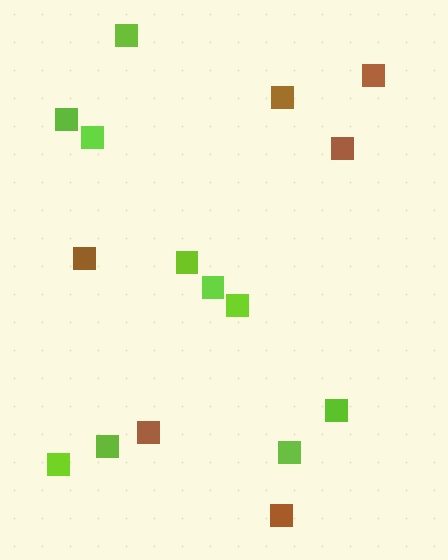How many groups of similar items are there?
There are 2 groups: one group of brown squares (6) and one group of lime squares (10).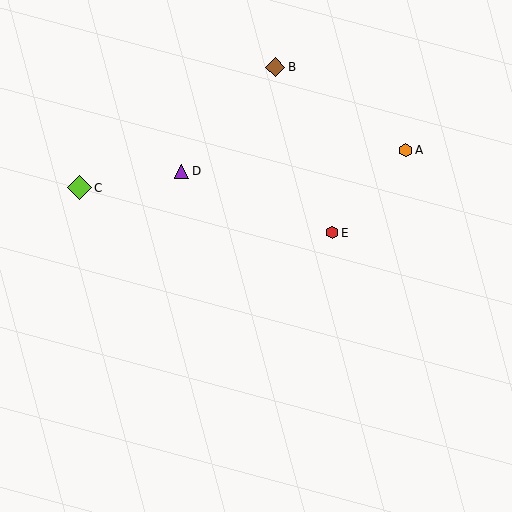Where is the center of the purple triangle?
The center of the purple triangle is at (181, 171).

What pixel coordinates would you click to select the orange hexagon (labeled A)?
Click at (406, 150) to select the orange hexagon A.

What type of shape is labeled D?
Shape D is a purple triangle.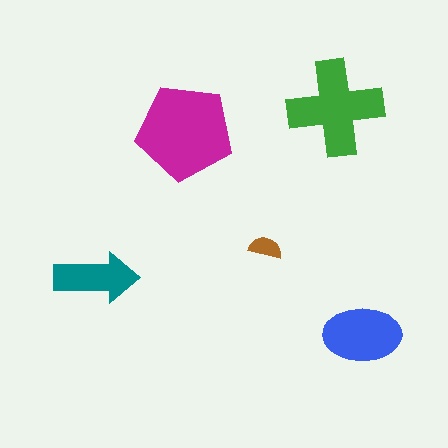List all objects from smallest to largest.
The brown semicircle, the teal arrow, the blue ellipse, the green cross, the magenta pentagon.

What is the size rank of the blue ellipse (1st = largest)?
3rd.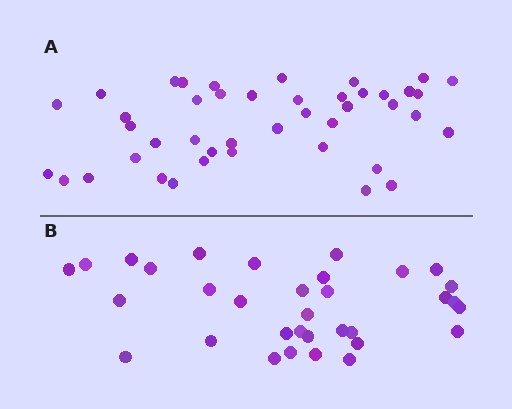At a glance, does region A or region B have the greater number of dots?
Region A (the top region) has more dots.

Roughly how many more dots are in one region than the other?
Region A has roughly 10 or so more dots than region B.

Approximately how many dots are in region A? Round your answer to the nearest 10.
About 40 dots. (The exact count is 43, which rounds to 40.)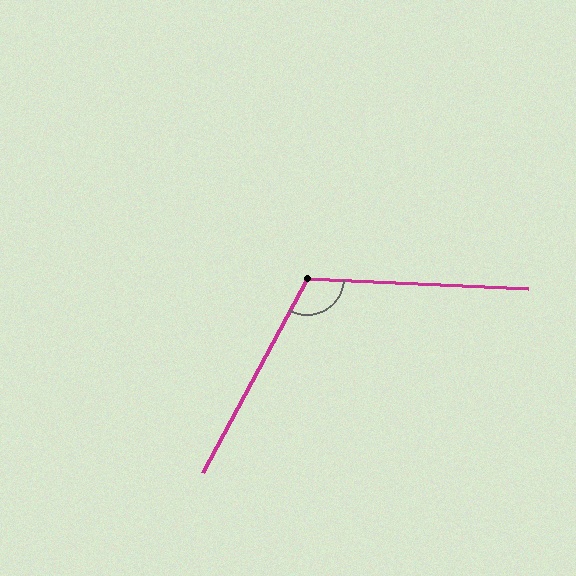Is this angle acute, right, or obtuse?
It is obtuse.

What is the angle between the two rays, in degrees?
Approximately 116 degrees.